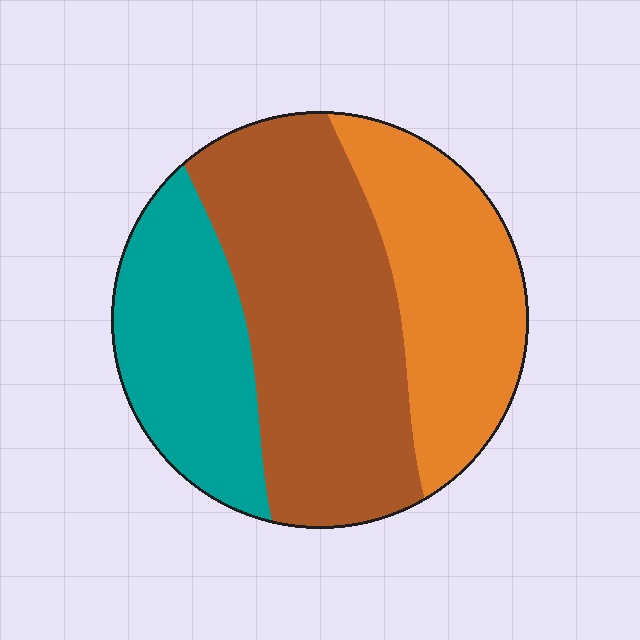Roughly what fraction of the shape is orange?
Orange covers about 30% of the shape.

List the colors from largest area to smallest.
From largest to smallest: brown, orange, teal.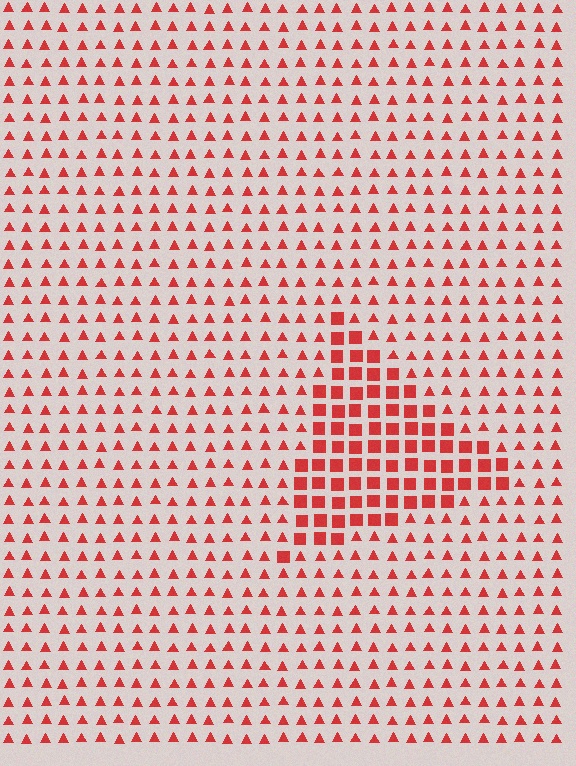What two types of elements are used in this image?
The image uses squares inside the triangle region and triangles outside it.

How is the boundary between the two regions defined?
The boundary is defined by a change in element shape: squares inside vs. triangles outside. All elements share the same color and spacing.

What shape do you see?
I see a triangle.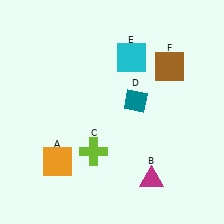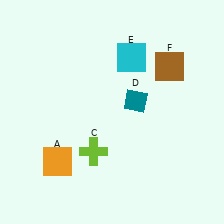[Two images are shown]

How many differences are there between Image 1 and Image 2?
There is 1 difference between the two images.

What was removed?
The magenta triangle (B) was removed in Image 2.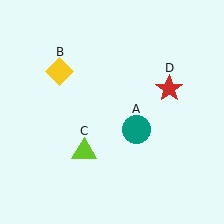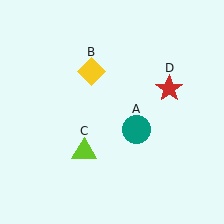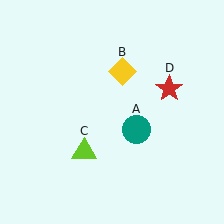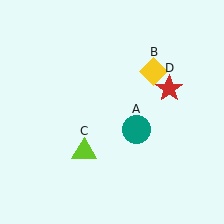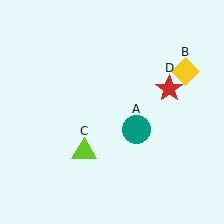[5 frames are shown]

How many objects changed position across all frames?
1 object changed position: yellow diamond (object B).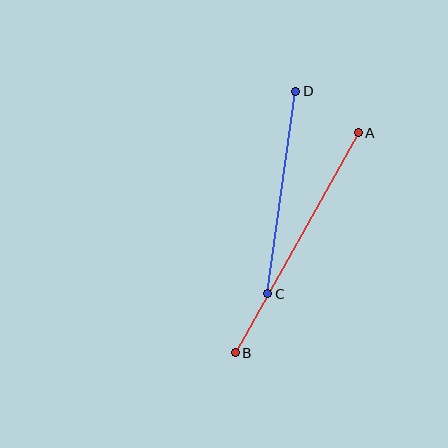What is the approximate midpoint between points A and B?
The midpoint is at approximately (297, 243) pixels.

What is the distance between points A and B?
The distance is approximately 252 pixels.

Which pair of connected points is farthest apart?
Points A and B are farthest apart.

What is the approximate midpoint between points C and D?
The midpoint is at approximately (282, 193) pixels.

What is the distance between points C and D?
The distance is approximately 205 pixels.